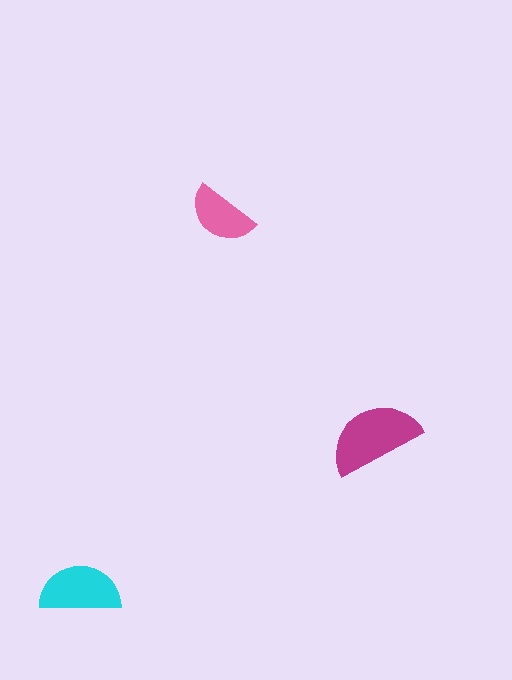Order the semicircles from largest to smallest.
the magenta one, the cyan one, the pink one.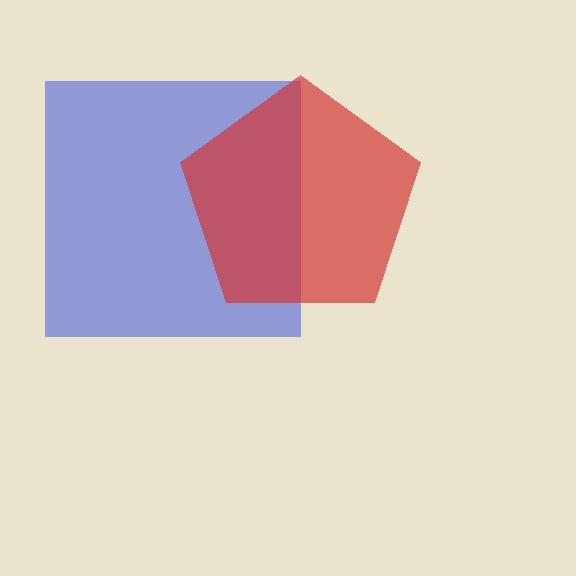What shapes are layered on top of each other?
The layered shapes are: a blue square, a red pentagon.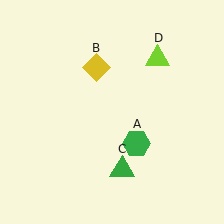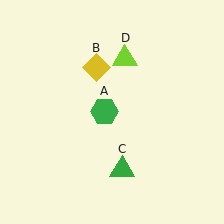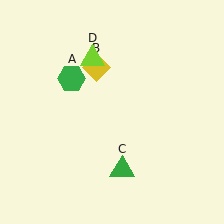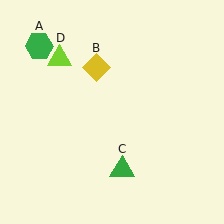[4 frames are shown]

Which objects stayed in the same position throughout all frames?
Yellow diamond (object B) and green triangle (object C) remained stationary.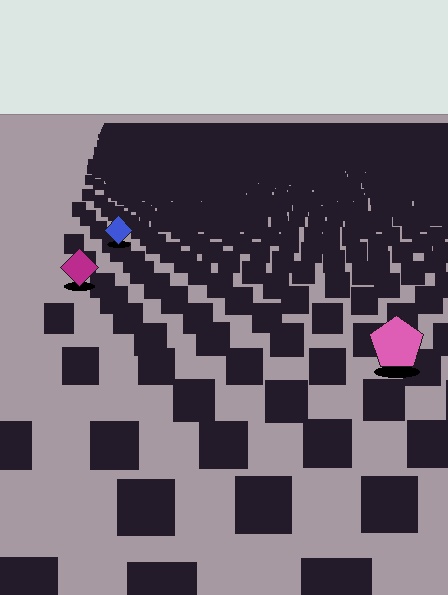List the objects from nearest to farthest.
From nearest to farthest: the pink pentagon, the magenta diamond, the blue diamond.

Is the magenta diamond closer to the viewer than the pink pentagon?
No. The pink pentagon is closer — you can tell from the texture gradient: the ground texture is coarser near it.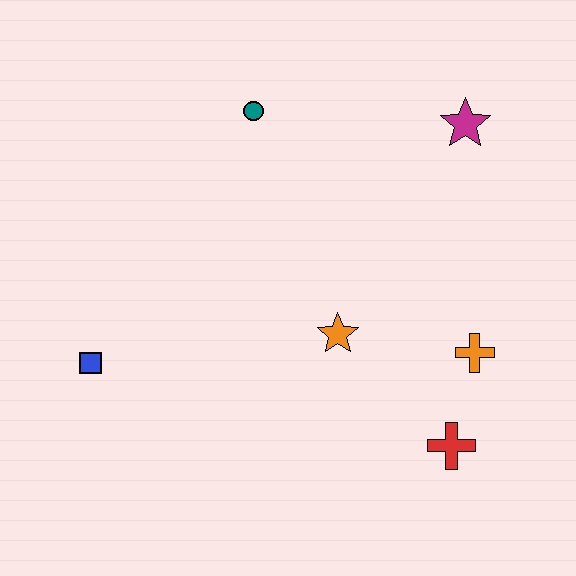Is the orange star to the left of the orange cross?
Yes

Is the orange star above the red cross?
Yes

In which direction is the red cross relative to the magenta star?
The red cross is below the magenta star.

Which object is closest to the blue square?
The orange star is closest to the blue square.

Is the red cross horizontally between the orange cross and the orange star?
Yes